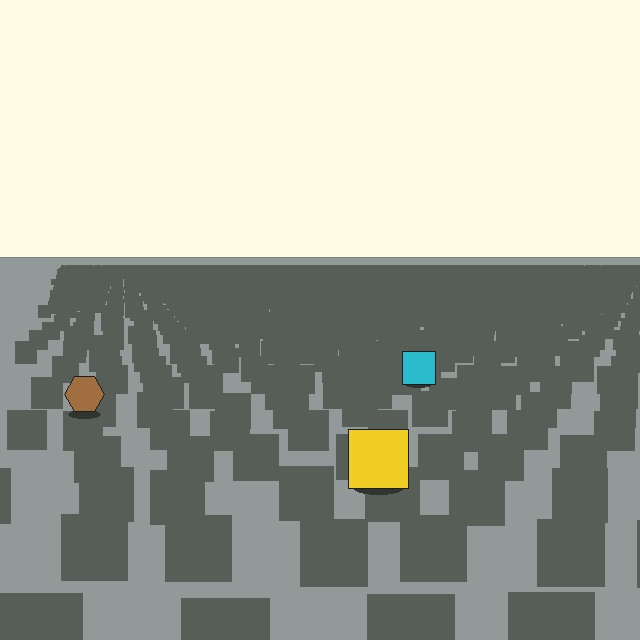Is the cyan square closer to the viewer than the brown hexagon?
No. The brown hexagon is closer — you can tell from the texture gradient: the ground texture is coarser near it.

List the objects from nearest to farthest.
From nearest to farthest: the yellow square, the brown hexagon, the cyan square.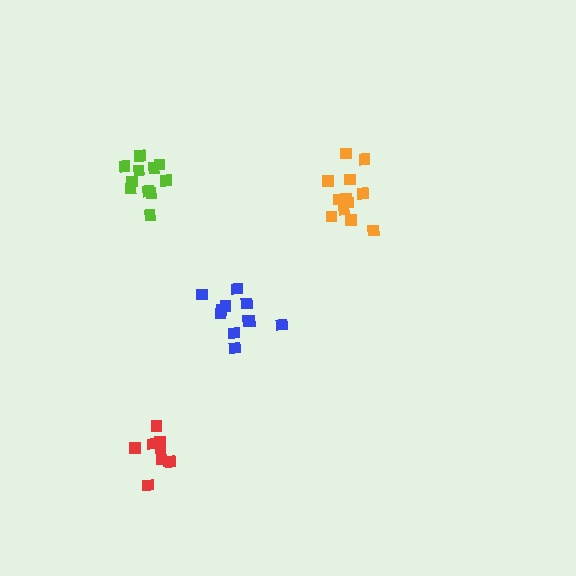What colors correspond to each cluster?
The clusters are colored: blue, orange, red, lime.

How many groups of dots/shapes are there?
There are 4 groups.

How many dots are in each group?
Group 1: 11 dots, Group 2: 12 dots, Group 3: 9 dots, Group 4: 11 dots (43 total).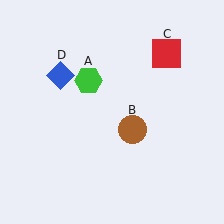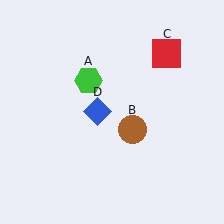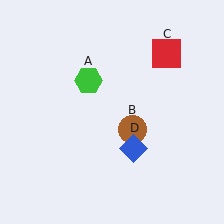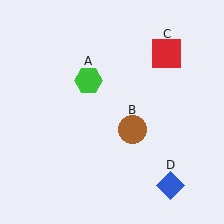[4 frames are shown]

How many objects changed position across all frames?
1 object changed position: blue diamond (object D).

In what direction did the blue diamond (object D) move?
The blue diamond (object D) moved down and to the right.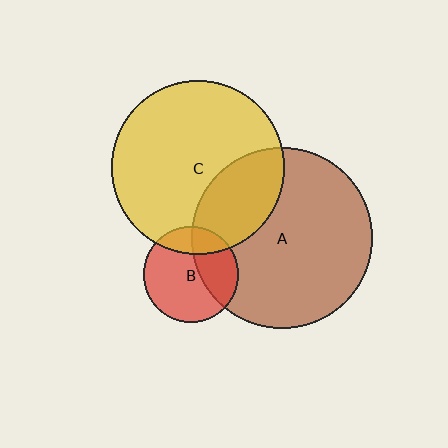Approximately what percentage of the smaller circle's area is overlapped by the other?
Approximately 30%.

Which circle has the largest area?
Circle A (brown).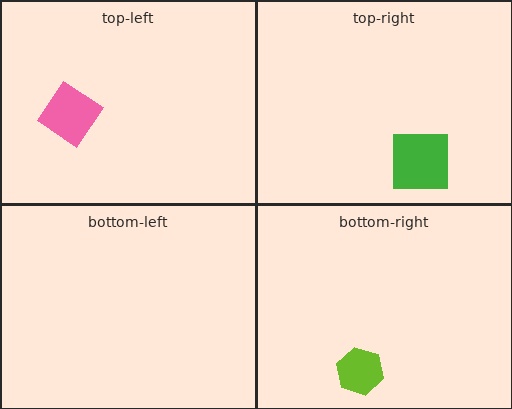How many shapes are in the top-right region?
1.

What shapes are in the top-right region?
The green square.